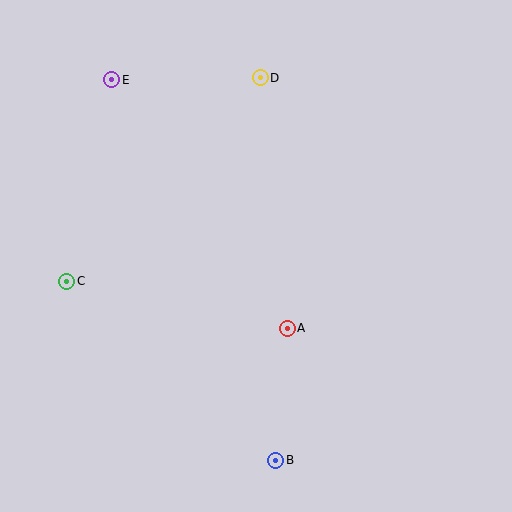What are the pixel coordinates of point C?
Point C is at (67, 281).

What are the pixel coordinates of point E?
Point E is at (112, 80).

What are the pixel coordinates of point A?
Point A is at (287, 328).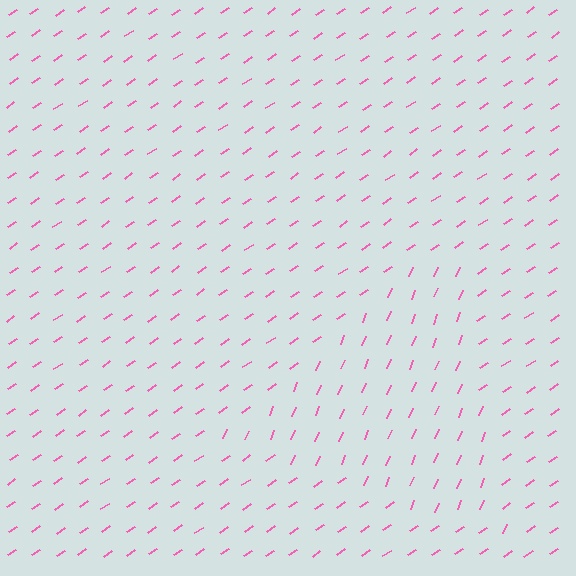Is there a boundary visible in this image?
Yes, there is a texture boundary formed by a change in line orientation.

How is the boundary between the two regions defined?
The boundary is defined purely by a change in line orientation (approximately 33 degrees difference). All lines are the same color and thickness.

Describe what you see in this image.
The image is filled with small pink line segments. A triangle region in the image has lines oriented differently from the surrounding lines, creating a visible texture boundary.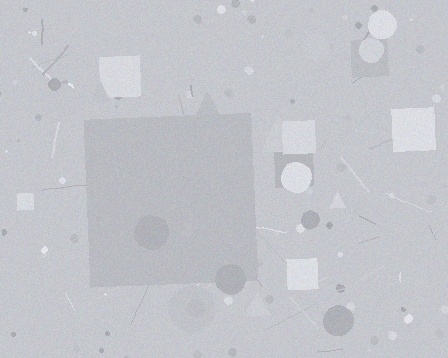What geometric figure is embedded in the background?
A square is embedded in the background.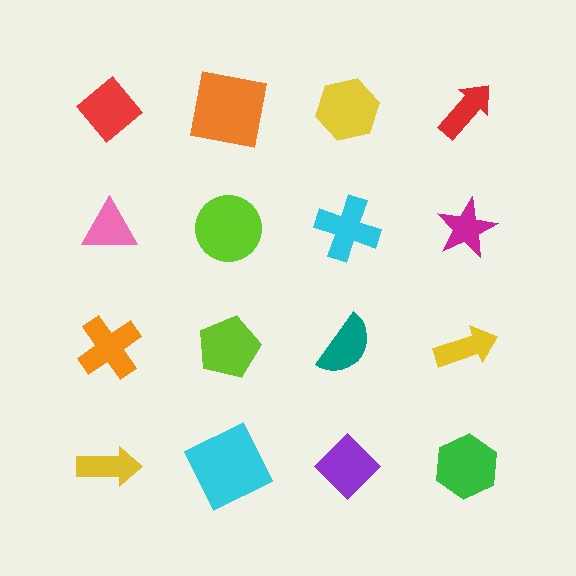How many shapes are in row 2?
4 shapes.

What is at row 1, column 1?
A red diamond.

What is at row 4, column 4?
A green hexagon.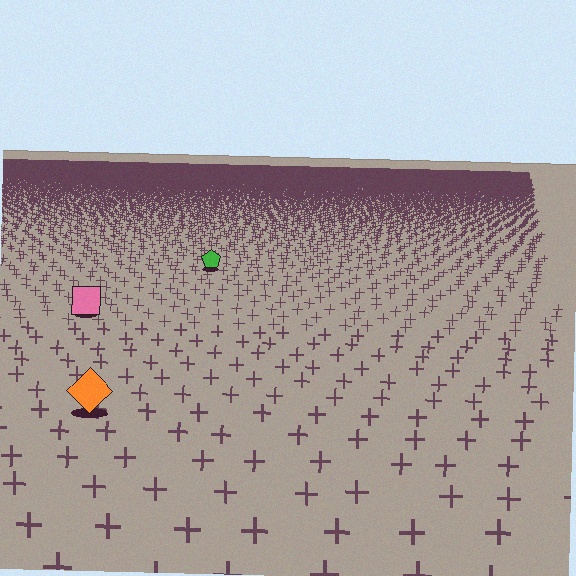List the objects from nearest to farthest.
From nearest to farthest: the orange diamond, the pink square, the green pentagon.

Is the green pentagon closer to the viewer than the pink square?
No. The pink square is closer — you can tell from the texture gradient: the ground texture is coarser near it.